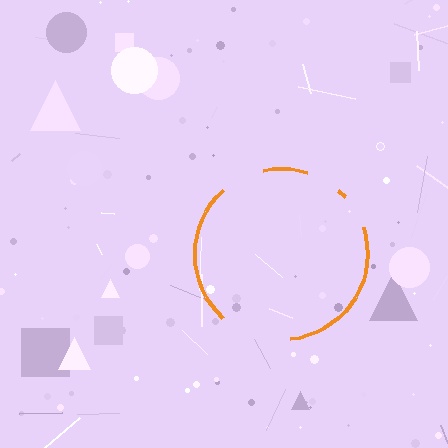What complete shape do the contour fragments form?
The contour fragments form a circle.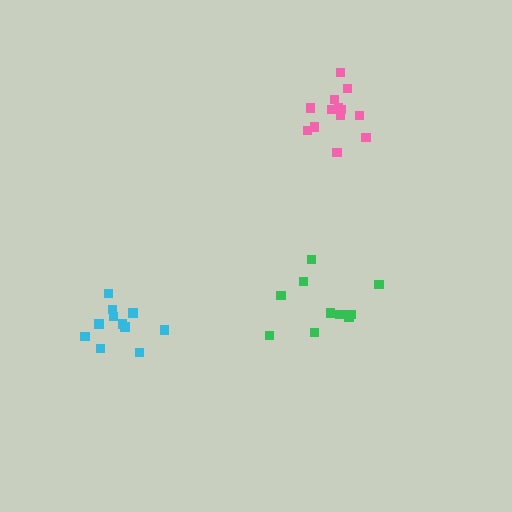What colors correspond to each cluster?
The clusters are colored: green, cyan, pink.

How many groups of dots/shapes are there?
There are 3 groups.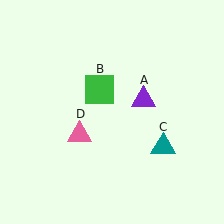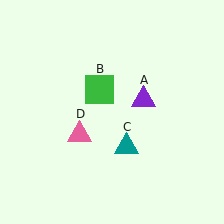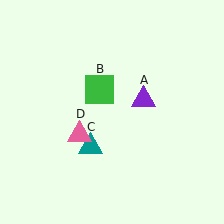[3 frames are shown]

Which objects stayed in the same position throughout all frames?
Purple triangle (object A) and green square (object B) and pink triangle (object D) remained stationary.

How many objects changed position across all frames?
1 object changed position: teal triangle (object C).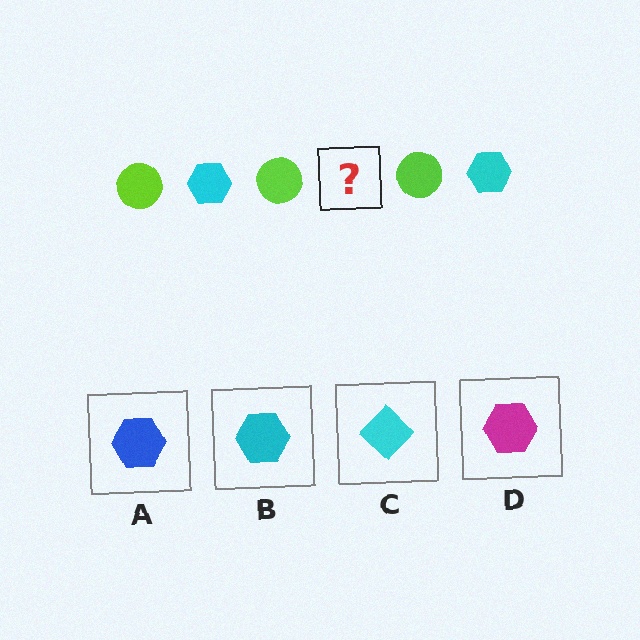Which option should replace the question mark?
Option B.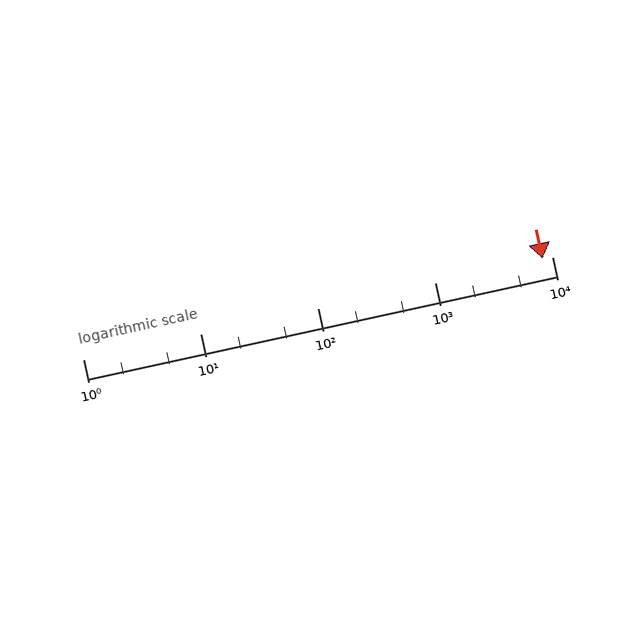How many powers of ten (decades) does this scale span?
The scale spans 4 decades, from 1 to 10000.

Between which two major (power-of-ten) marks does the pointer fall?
The pointer is between 1000 and 10000.